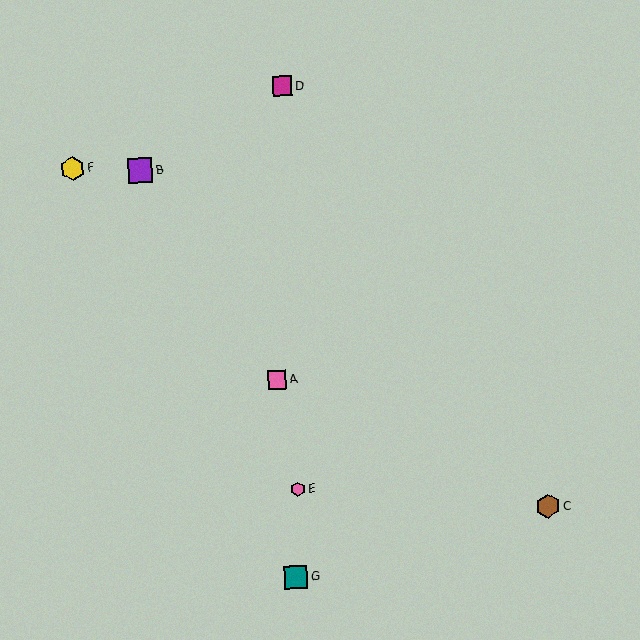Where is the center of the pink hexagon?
The center of the pink hexagon is at (298, 489).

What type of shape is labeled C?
Shape C is a brown hexagon.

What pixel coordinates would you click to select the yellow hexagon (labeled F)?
Click at (73, 169) to select the yellow hexagon F.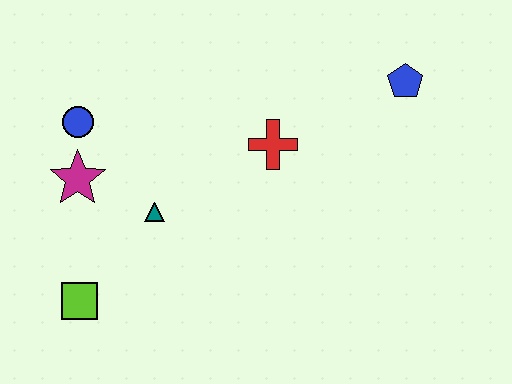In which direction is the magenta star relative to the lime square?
The magenta star is above the lime square.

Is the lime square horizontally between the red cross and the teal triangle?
No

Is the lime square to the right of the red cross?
No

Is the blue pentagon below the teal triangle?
No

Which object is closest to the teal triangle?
The magenta star is closest to the teal triangle.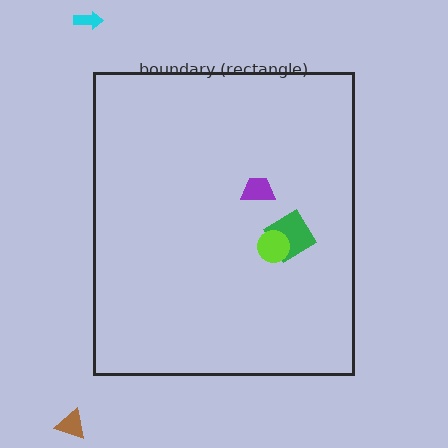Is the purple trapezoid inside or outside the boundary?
Inside.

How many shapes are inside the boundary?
3 inside, 2 outside.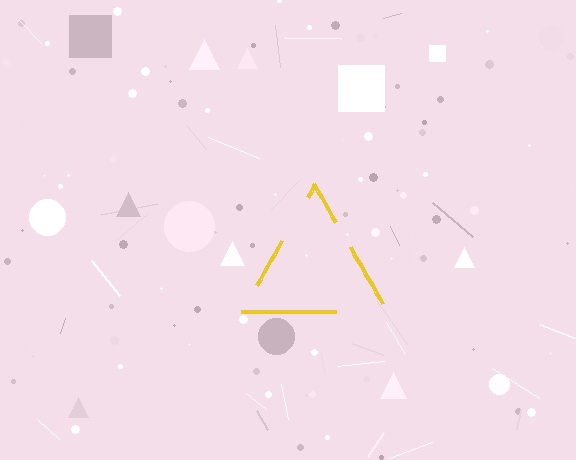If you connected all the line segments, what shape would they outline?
They would outline a triangle.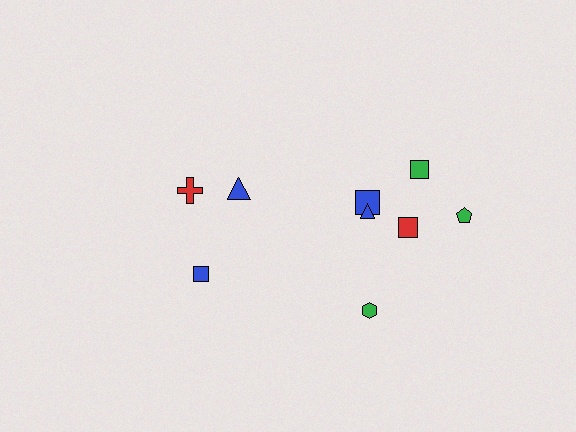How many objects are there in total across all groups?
There are 9 objects.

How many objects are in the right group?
There are 6 objects.